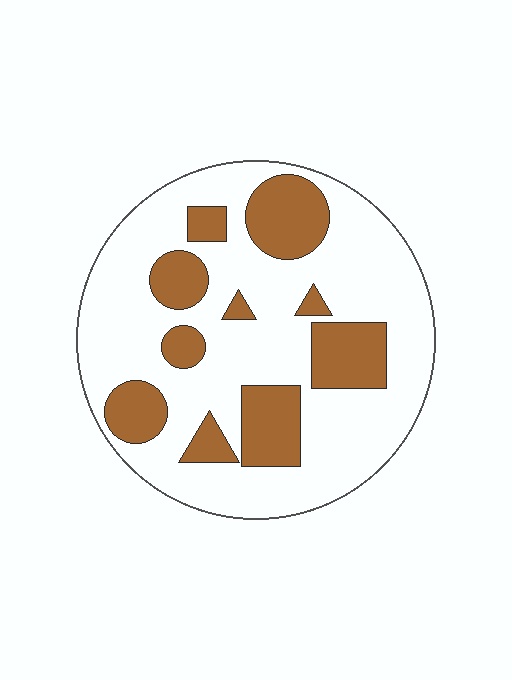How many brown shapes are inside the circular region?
10.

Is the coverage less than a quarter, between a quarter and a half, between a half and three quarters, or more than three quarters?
Between a quarter and a half.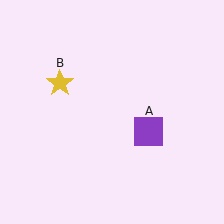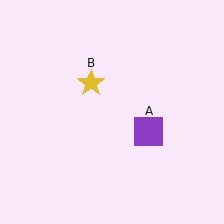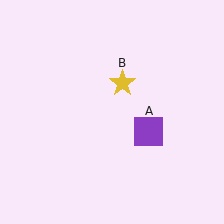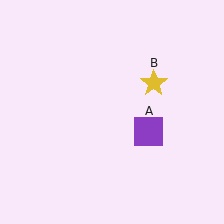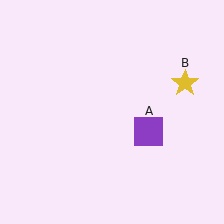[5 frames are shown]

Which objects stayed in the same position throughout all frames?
Purple square (object A) remained stationary.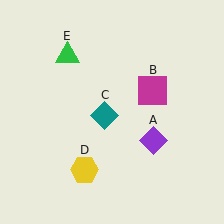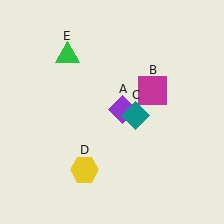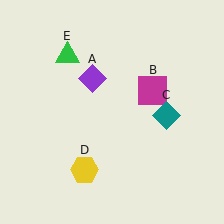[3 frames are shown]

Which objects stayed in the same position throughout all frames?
Magenta square (object B) and yellow hexagon (object D) and green triangle (object E) remained stationary.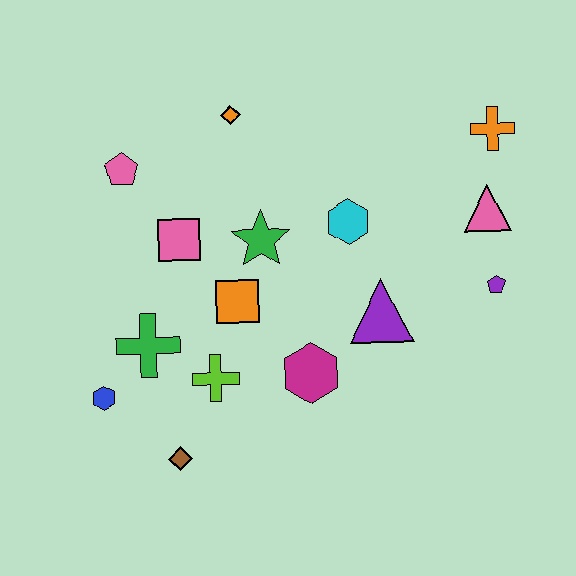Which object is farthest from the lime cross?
The orange cross is farthest from the lime cross.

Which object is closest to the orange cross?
The pink triangle is closest to the orange cross.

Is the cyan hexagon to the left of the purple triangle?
Yes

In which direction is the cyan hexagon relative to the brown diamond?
The cyan hexagon is above the brown diamond.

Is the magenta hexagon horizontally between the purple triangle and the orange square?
Yes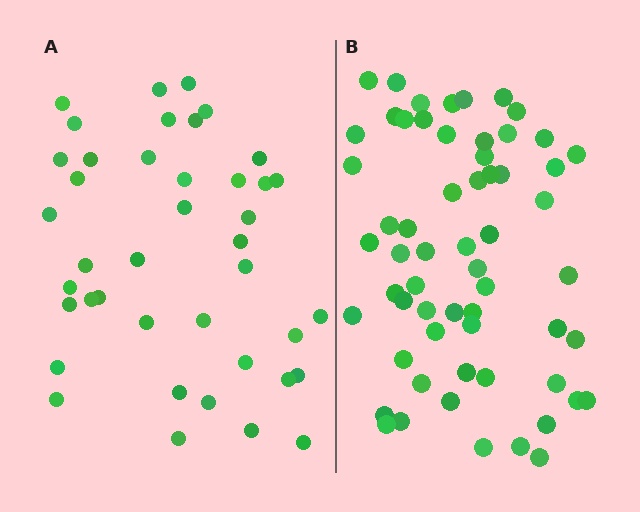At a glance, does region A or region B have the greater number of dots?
Region B (the right region) has more dots.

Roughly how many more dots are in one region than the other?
Region B has approximately 20 more dots than region A.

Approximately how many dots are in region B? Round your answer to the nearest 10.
About 60 dots.